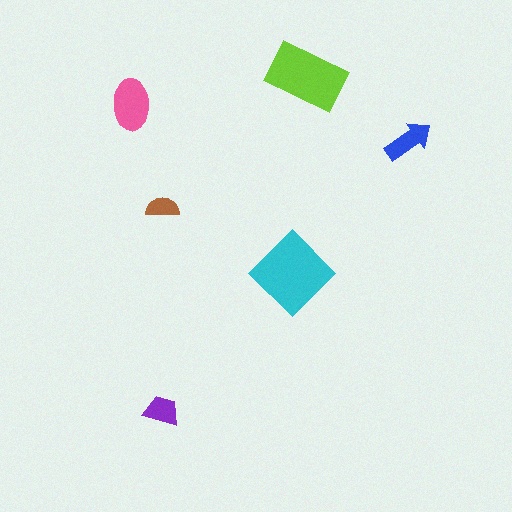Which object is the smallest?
The brown semicircle.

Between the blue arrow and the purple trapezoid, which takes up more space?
The blue arrow.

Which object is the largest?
The cyan diamond.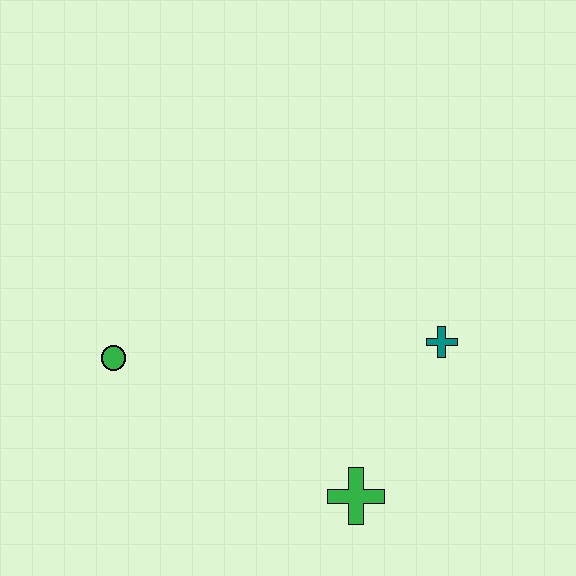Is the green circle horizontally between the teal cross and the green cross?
No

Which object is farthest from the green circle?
The teal cross is farthest from the green circle.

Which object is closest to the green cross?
The teal cross is closest to the green cross.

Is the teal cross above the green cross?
Yes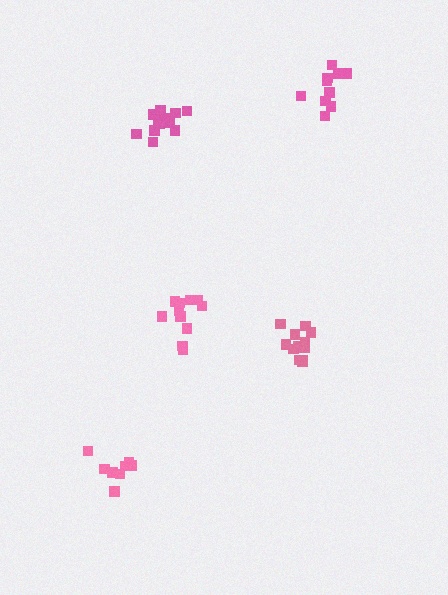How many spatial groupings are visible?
There are 5 spatial groupings.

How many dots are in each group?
Group 1: 11 dots, Group 2: 13 dots, Group 3: 12 dots, Group 4: 12 dots, Group 5: 8 dots (56 total).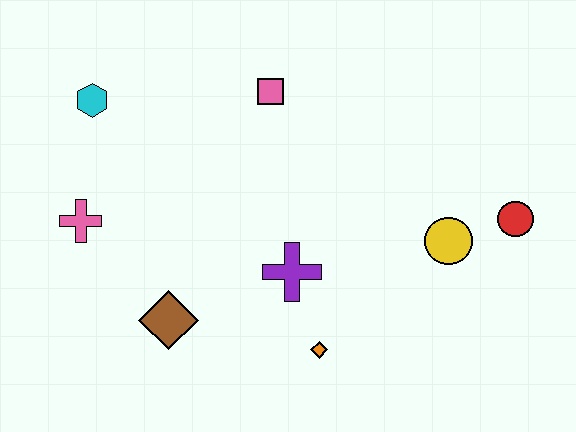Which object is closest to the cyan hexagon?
The pink cross is closest to the cyan hexagon.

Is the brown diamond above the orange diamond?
Yes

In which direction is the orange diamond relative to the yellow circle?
The orange diamond is to the left of the yellow circle.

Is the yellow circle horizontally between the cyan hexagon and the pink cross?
No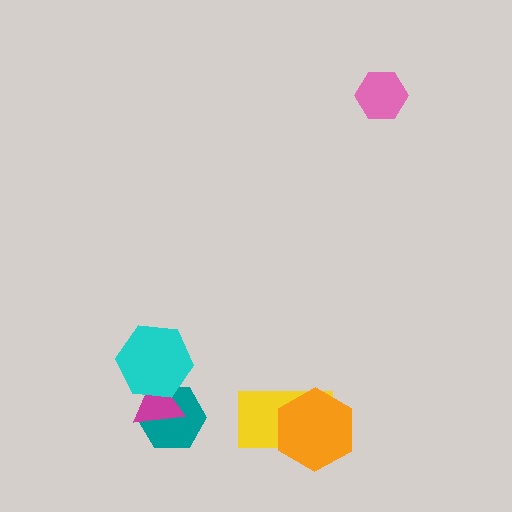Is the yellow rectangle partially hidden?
Yes, it is partially covered by another shape.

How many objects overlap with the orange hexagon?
1 object overlaps with the orange hexagon.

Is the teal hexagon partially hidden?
Yes, it is partially covered by another shape.